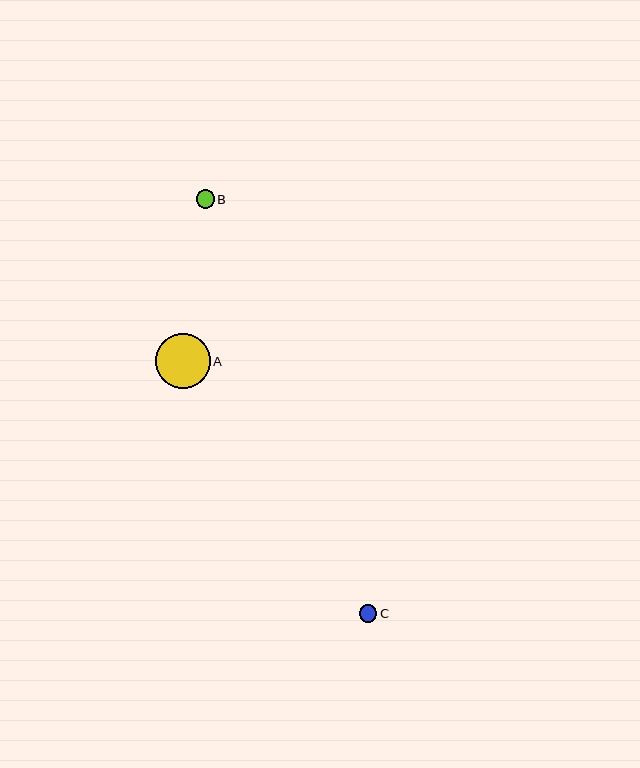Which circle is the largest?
Circle A is the largest with a size of approximately 54 pixels.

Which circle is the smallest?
Circle C is the smallest with a size of approximately 17 pixels.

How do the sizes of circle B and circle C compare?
Circle B and circle C are approximately the same size.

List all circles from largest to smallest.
From largest to smallest: A, B, C.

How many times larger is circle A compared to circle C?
Circle A is approximately 3.2 times the size of circle C.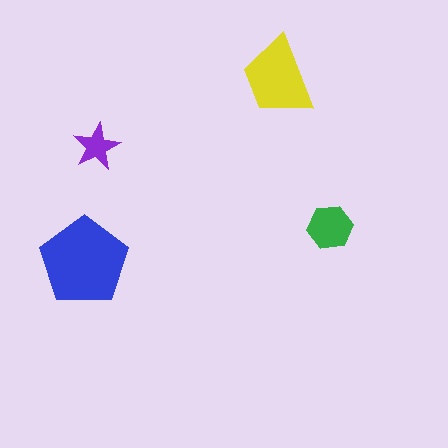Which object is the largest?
The blue pentagon.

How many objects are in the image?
There are 4 objects in the image.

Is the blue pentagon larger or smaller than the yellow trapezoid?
Larger.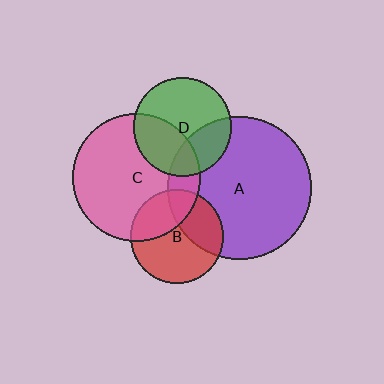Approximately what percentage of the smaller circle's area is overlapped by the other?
Approximately 30%.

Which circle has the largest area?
Circle A (purple).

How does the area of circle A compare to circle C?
Approximately 1.3 times.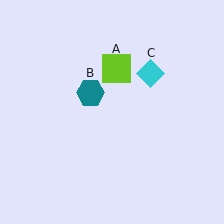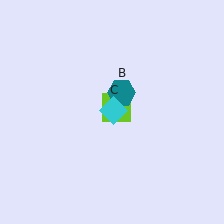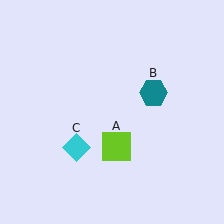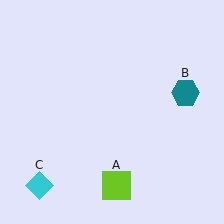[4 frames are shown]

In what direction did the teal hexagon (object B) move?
The teal hexagon (object B) moved right.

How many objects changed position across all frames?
3 objects changed position: lime square (object A), teal hexagon (object B), cyan diamond (object C).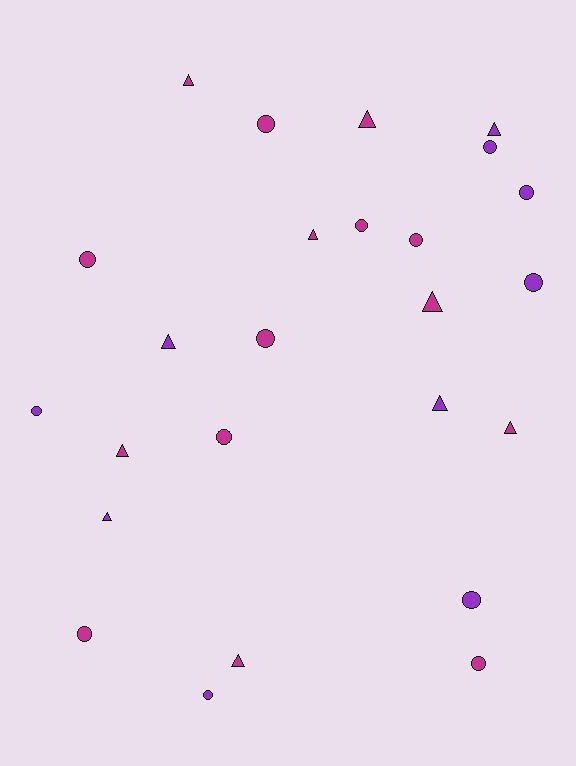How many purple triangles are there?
There are 4 purple triangles.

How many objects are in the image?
There are 25 objects.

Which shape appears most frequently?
Circle, with 14 objects.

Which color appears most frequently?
Magenta, with 15 objects.